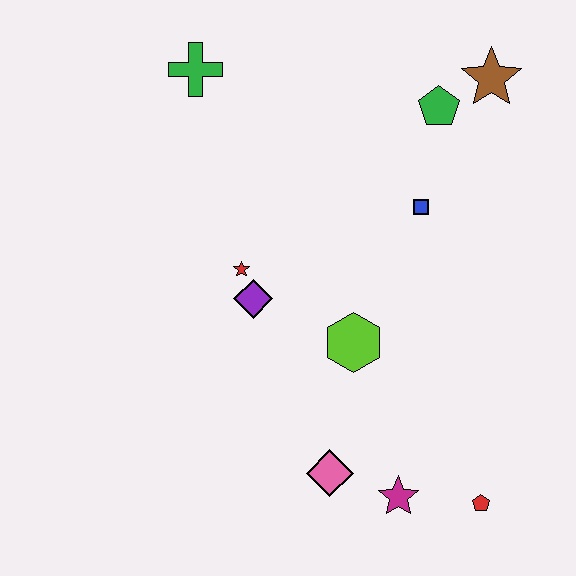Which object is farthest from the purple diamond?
The brown star is farthest from the purple diamond.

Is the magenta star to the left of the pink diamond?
No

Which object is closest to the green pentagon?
The brown star is closest to the green pentagon.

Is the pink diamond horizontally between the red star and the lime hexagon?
Yes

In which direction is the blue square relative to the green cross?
The blue square is to the right of the green cross.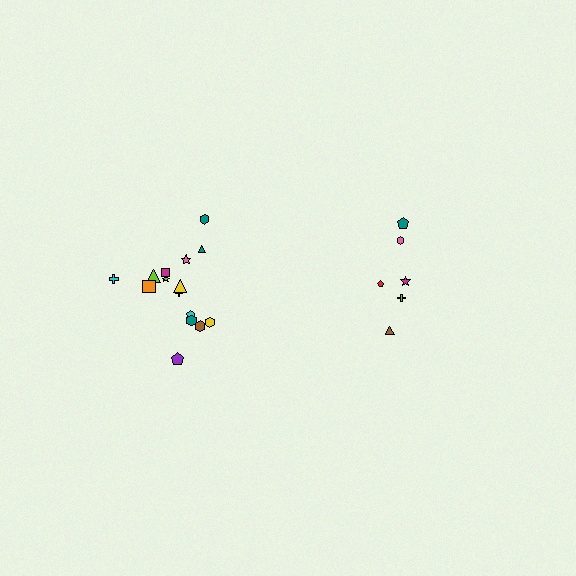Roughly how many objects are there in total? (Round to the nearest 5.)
Roughly 20 objects in total.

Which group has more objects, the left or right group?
The left group.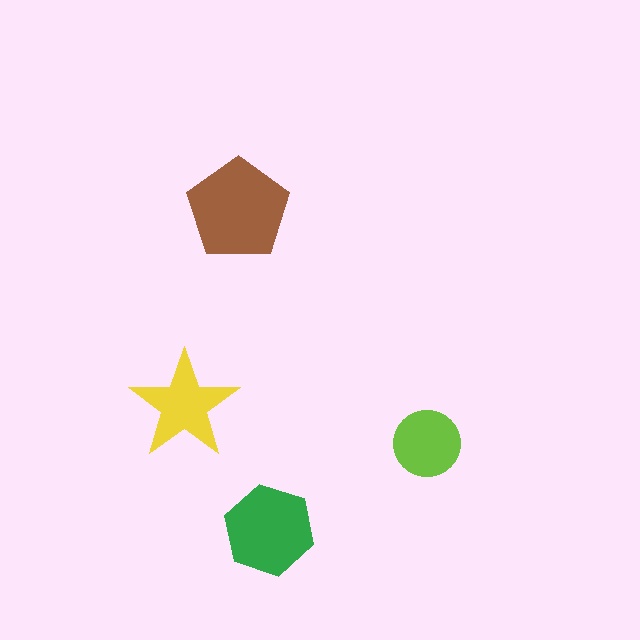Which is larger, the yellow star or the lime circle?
The yellow star.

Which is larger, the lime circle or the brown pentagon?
The brown pentagon.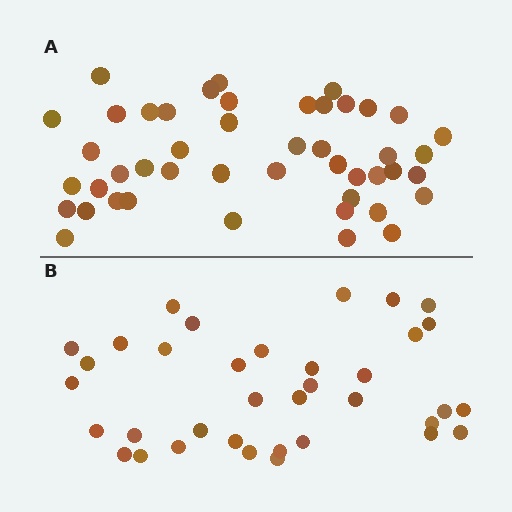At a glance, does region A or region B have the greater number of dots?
Region A (the top region) has more dots.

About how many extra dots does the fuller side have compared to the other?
Region A has roughly 10 or so more dots than region B.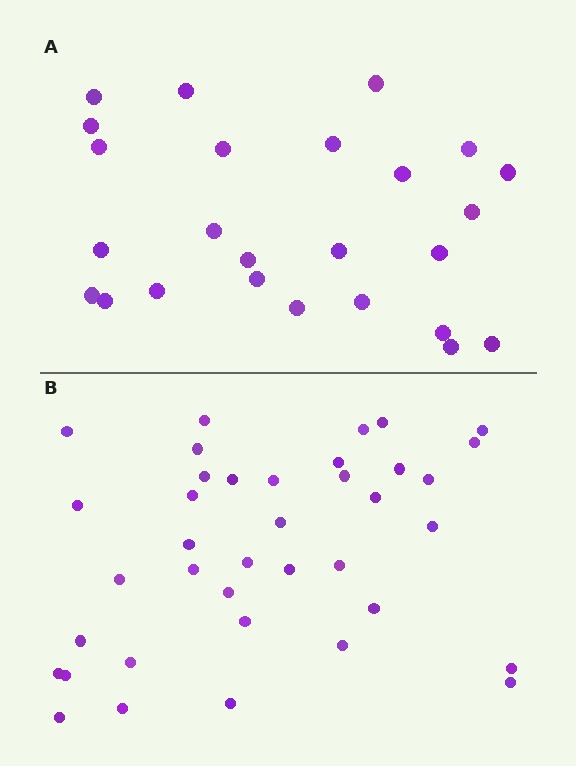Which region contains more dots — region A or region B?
Region B (the bottom region) has more dots.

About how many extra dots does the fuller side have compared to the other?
Region B has approximately 15 more dots than region A.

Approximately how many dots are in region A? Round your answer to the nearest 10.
About 20 dots. (The exact count is 25, which rounds to 20.)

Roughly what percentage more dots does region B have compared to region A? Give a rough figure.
About 50% more.